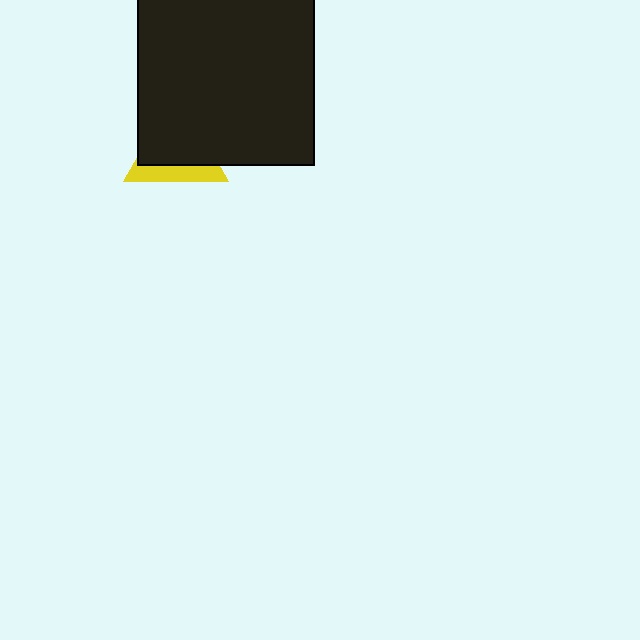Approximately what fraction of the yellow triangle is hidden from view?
Roughly 68% of the yellow triangle is hidden behind the black square.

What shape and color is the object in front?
The object in front is a black square.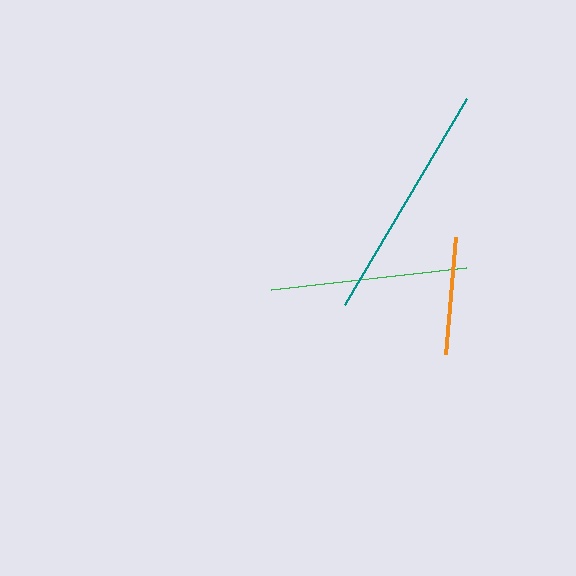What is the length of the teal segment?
The teal segment is approximately 239 pixels long.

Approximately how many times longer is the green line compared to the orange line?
The green line is approximately 1.7 times the length of the orange line.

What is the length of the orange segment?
The orange segment is approximately 118 pixels long.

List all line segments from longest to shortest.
From longest to shortest: teal, green, orange.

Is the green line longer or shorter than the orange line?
The green line is longer than the orange line.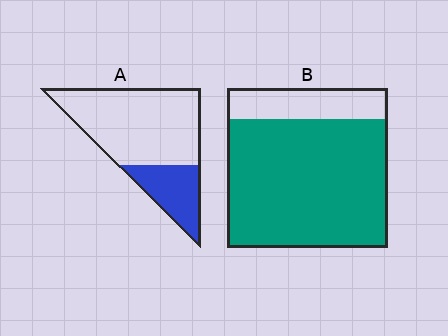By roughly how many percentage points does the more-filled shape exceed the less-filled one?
By roughly 55 percentage points (B over A).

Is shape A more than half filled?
No.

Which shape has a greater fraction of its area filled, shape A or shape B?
Shape B.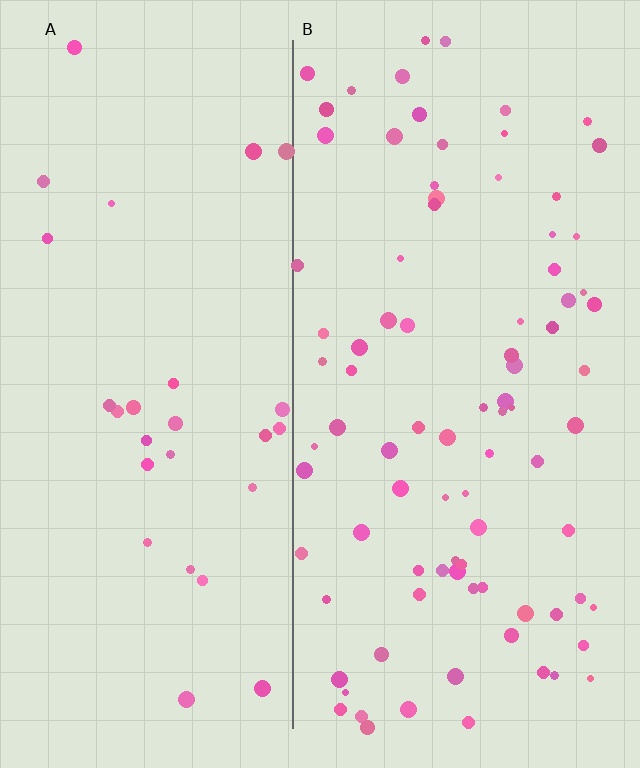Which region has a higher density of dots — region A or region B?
B (the right).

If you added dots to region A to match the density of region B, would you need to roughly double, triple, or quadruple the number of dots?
Approximately triple.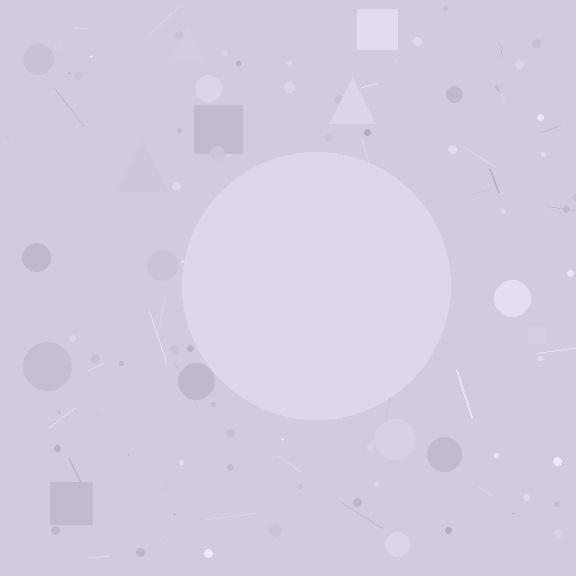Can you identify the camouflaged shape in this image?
The camouflaged shape is a circle.